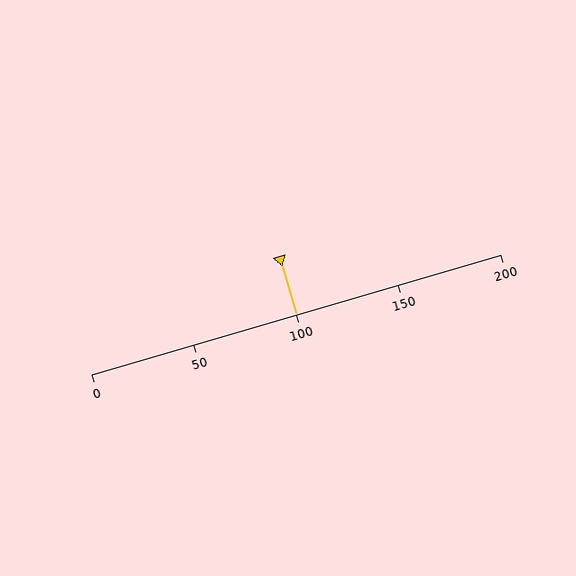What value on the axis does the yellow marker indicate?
The marker indicates approximately 100.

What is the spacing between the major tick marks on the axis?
The major ticks are spaced 50 apart.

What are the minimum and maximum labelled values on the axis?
The axis runs from 0 to 200.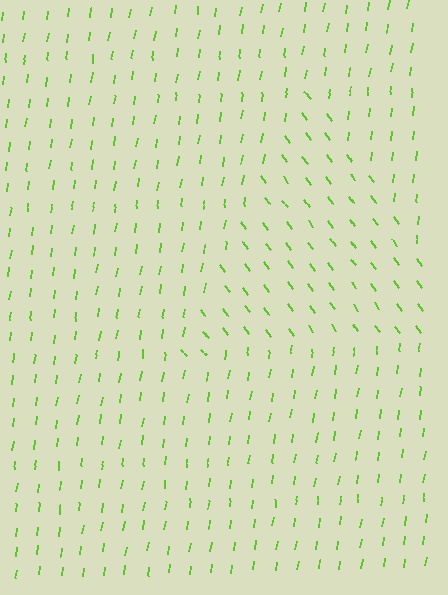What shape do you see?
I see a triangle.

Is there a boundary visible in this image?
Yes, there is a texture boundary formed by a change in line orientation.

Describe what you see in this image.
The image is filled with small lime line segments. A triangle region in the image has lines oriented differently from the surrounding lines, creating a visible texture boundary.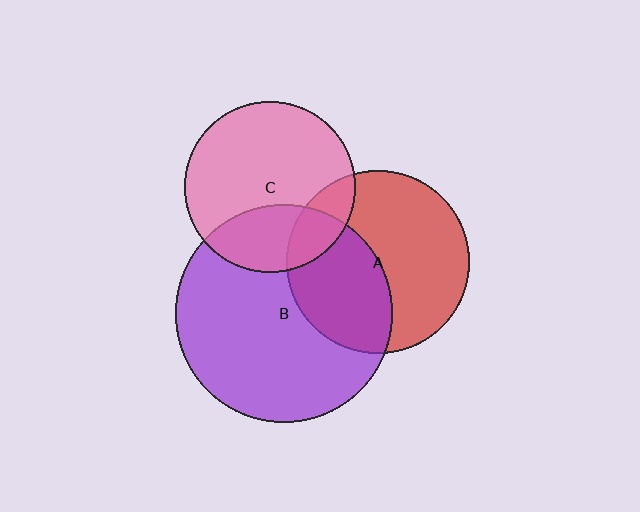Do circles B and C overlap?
Yes.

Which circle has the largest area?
Circle B (purple).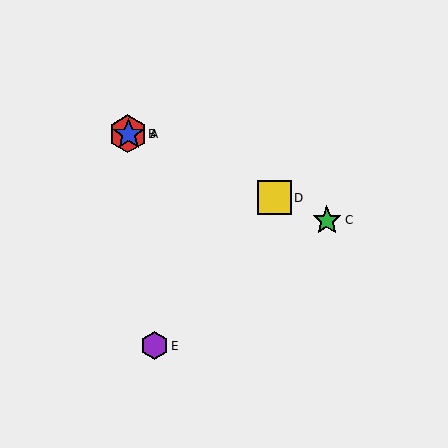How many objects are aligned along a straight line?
4 objects (A, B, C, D) are aligned along a straight line.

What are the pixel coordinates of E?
Object E is at (154, 346).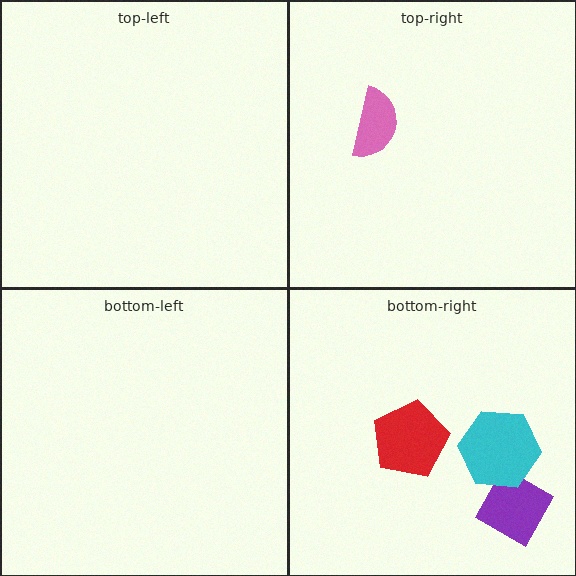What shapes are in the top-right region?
The pink semicircle.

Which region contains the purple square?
The bottom-right region.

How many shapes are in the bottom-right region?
3.